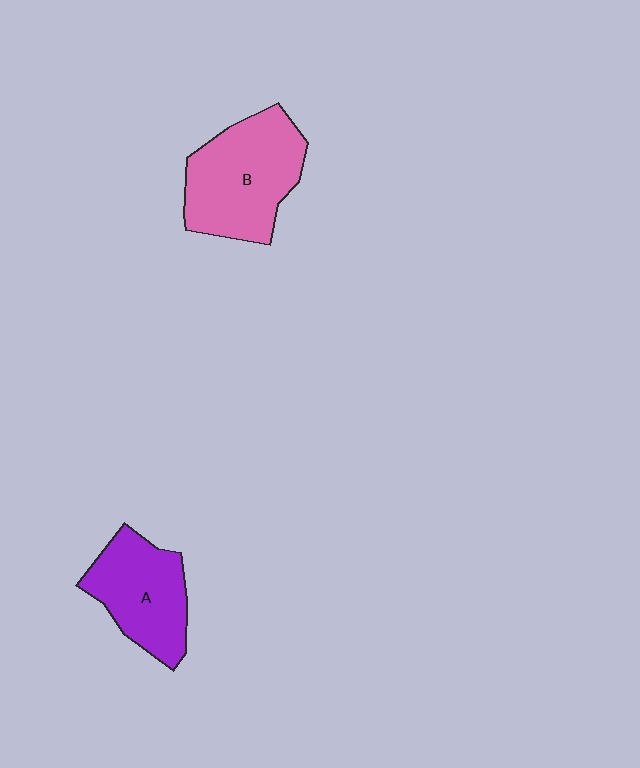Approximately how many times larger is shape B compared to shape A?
Approximately 1.3 times.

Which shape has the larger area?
Shape B (pink).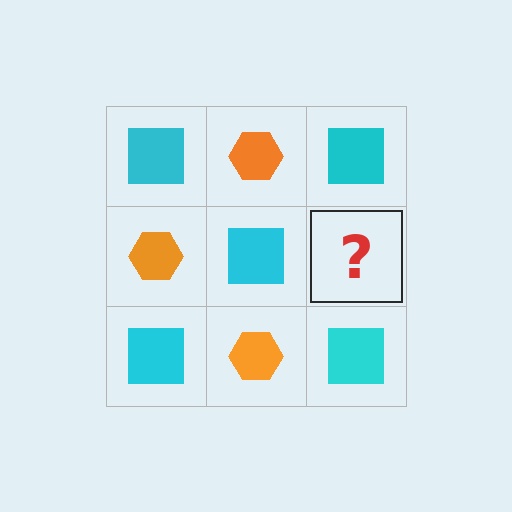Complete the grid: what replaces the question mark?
The question mark should be replaced with an orange hexagon.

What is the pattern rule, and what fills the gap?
The rule is that it alternates cyan square and orange hexagon in a checkerboard pattern. The gap should be filled with an orange hexagon.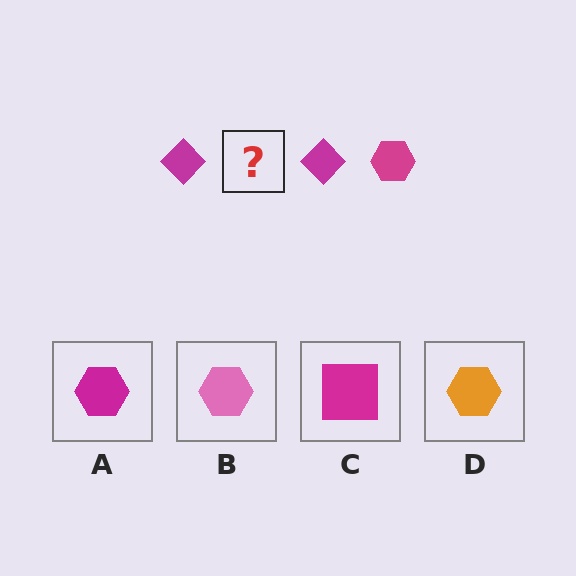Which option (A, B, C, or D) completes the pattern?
A.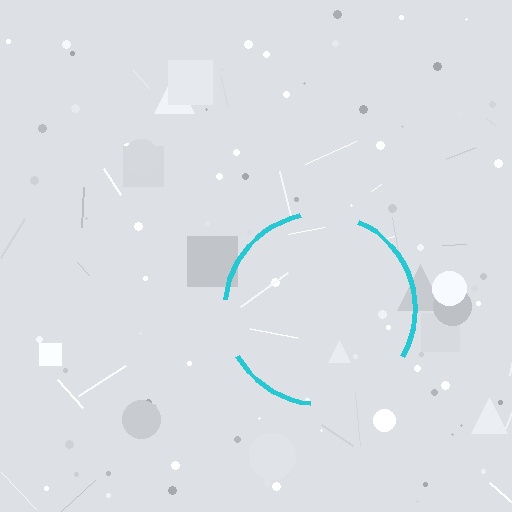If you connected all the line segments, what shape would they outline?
They would outline a circle.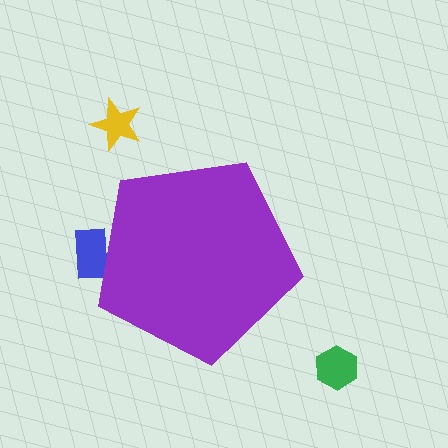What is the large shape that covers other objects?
A purple pentagon.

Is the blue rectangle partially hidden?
Yes, the blue rectangle is partially hidden behind the purple pentagon.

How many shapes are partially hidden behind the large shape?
1 shape is partially hidden.